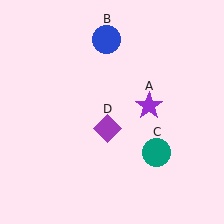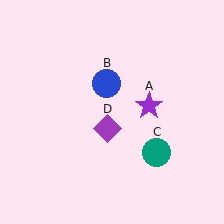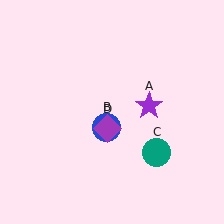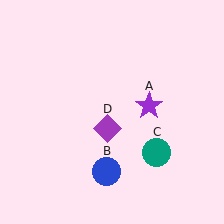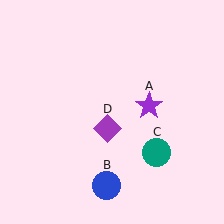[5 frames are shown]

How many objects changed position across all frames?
1 object changed position: blue circle (object B).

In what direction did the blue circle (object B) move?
The blue circle (object B) moved down.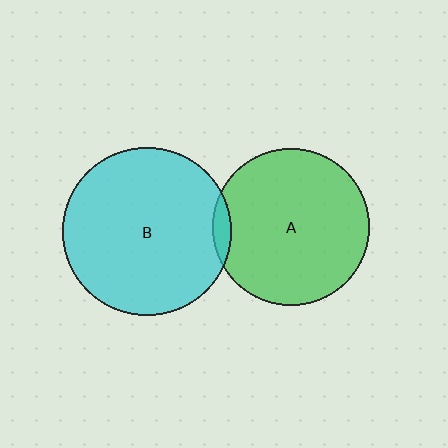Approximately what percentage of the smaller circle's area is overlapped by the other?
Approximately 5%.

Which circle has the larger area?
Circle B (cyan).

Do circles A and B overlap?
Yes.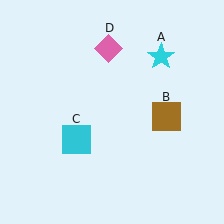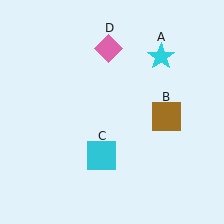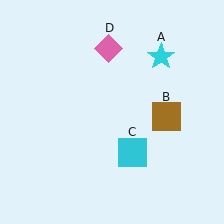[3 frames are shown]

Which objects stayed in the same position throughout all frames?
Cyan star (object A) and brown square (object B) and pink diamond (object D) remained stationary.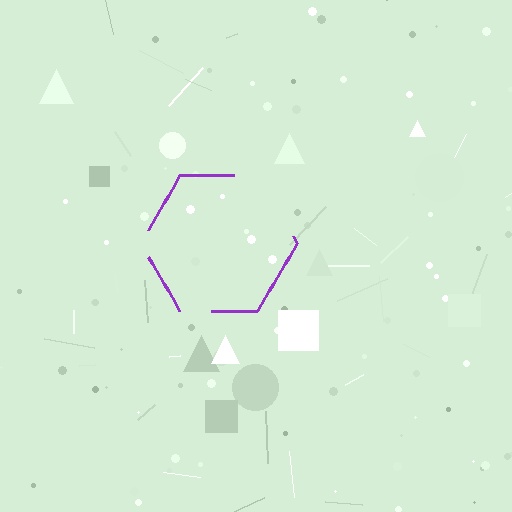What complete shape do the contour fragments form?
The contour fragments form a hexagon.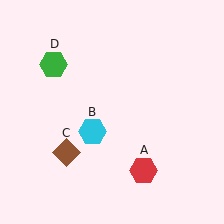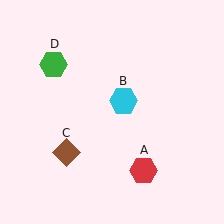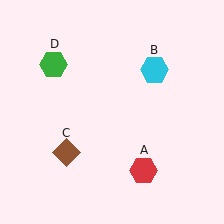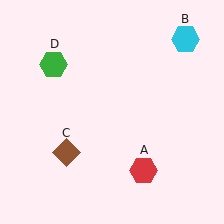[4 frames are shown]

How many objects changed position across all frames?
1 object changed position: cyan hexagon (object B).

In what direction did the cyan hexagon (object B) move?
The cyan hexagon (object B) moved up and to the right.